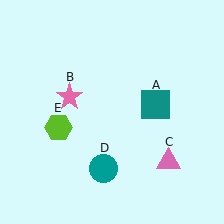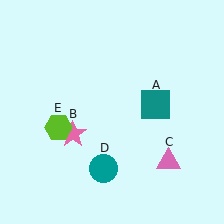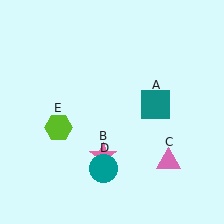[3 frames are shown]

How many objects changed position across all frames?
1 object changed position: pink star (object B).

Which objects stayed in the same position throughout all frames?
Teal square (object A) and pink triangle (object C) and teal circle (object D) and lime hexagon (object E) remained stationary.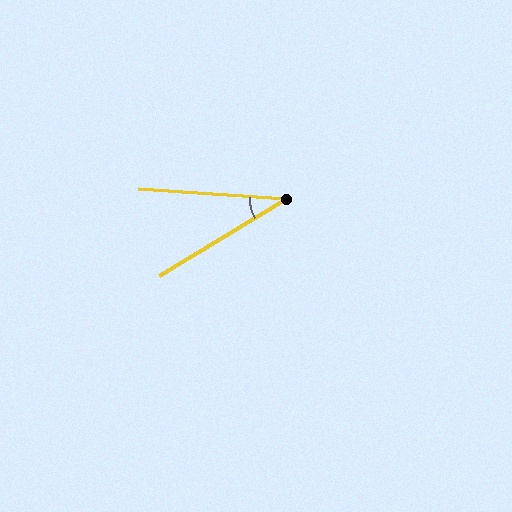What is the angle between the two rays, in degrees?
Approximately 35 degrees.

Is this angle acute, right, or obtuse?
It is acute.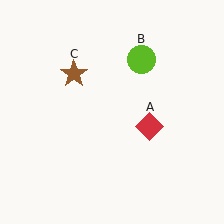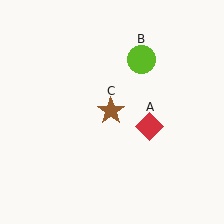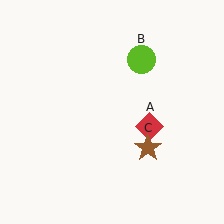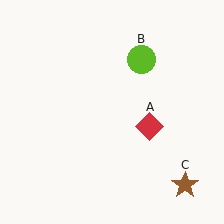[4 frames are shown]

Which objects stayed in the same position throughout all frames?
Red diamond (object A) and lime circle (object B) remained stationary.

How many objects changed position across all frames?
1 object changed position: brown star (object C).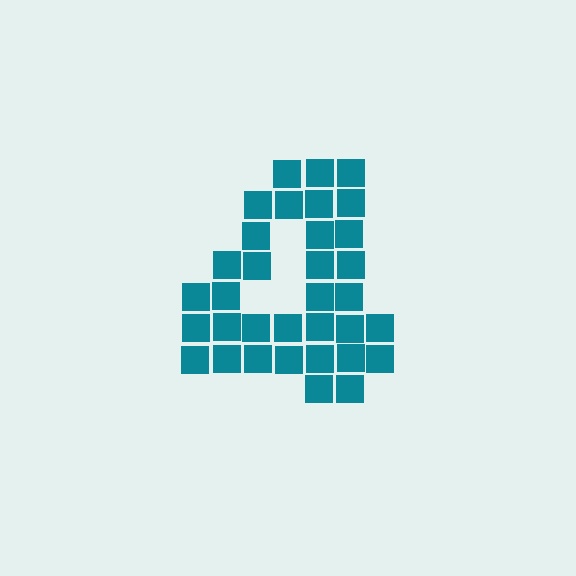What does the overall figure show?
The overall figure shows the digit 4.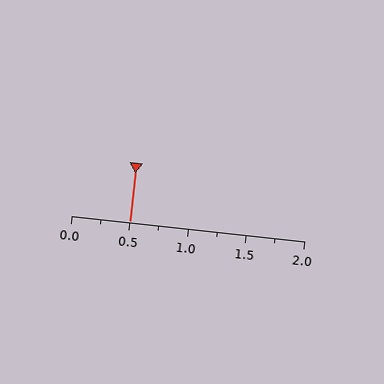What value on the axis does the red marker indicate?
The marker indicates approximately 0.5.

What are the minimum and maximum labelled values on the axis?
The axis runs from 0.0 to 2.0.